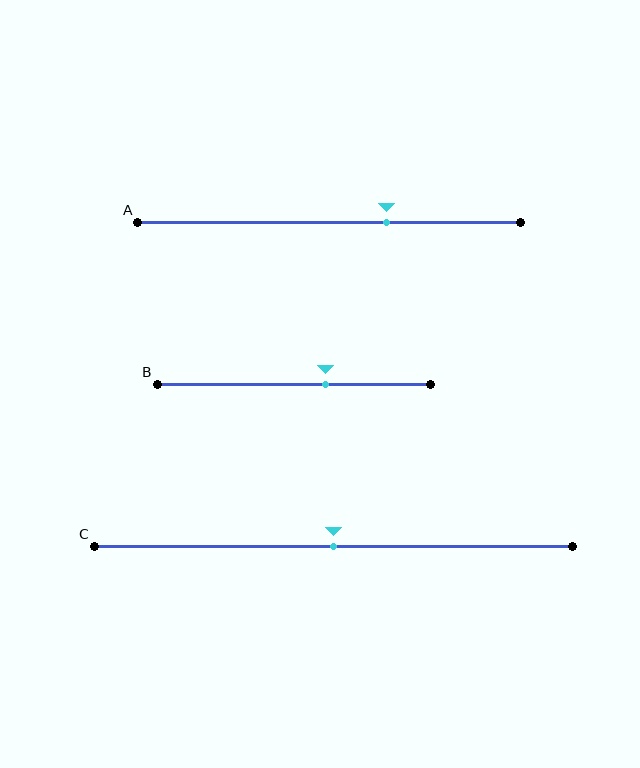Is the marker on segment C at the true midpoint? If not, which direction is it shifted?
Yes, the marker on segment C is at the true midpoint.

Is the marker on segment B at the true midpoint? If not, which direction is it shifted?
No, the marker on segment B is shifted to the right by about 12% of the segment length.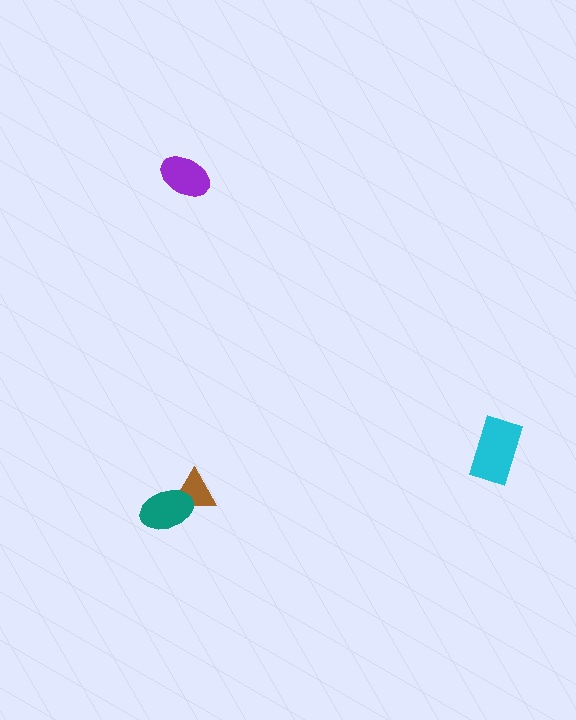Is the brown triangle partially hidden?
Yes, it is partially covered by another shape.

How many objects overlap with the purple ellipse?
0 objects overlap with the purple ellipse.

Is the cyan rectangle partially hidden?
No, no other shape covers it.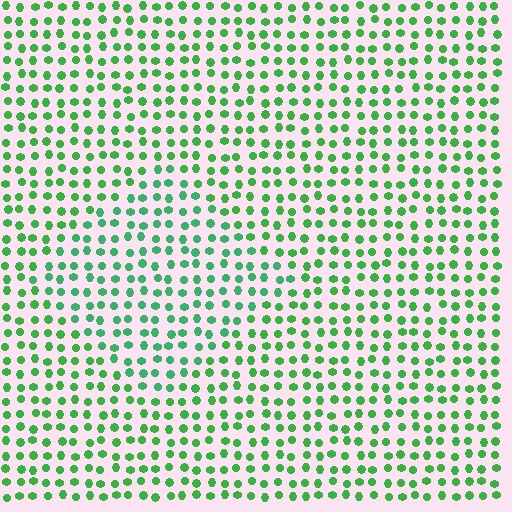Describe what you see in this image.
The image is filled with small green elements in a uniform arrangement. A diamond-shaped region is visible where the elements are tinted to a slightly different hue, forming a subtle color boundary.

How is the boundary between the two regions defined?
The boundary is defined purely by a slight shift in hue (about 20 degrees). Spacing, size, and orientation are identical on both sides.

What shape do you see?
I see a diamond.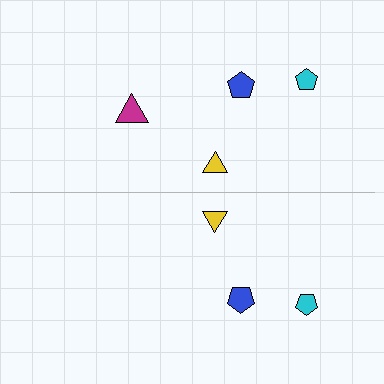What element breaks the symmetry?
A magenta triangle is missing from the bottom side.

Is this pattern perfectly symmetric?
No, the pattern is not perfectly symmetric. A magenta triangle is missing from the bottom side.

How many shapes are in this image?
There are 7 shapes in this image.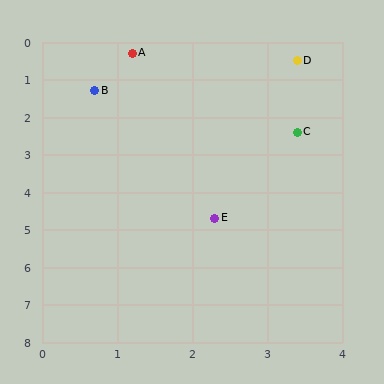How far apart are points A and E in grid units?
Points A and E are about 4.5 grid units apart.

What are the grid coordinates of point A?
Point A is at approximately (1.2, 0.3).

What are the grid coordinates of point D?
Point D is at approximately (3.4, 0.5).